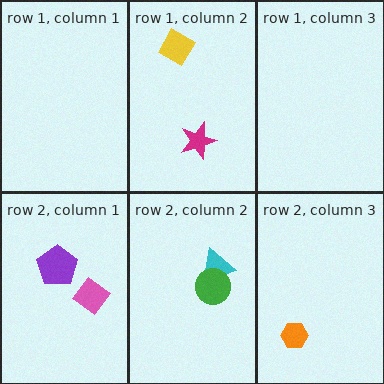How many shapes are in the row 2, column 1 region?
2.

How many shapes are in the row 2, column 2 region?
2.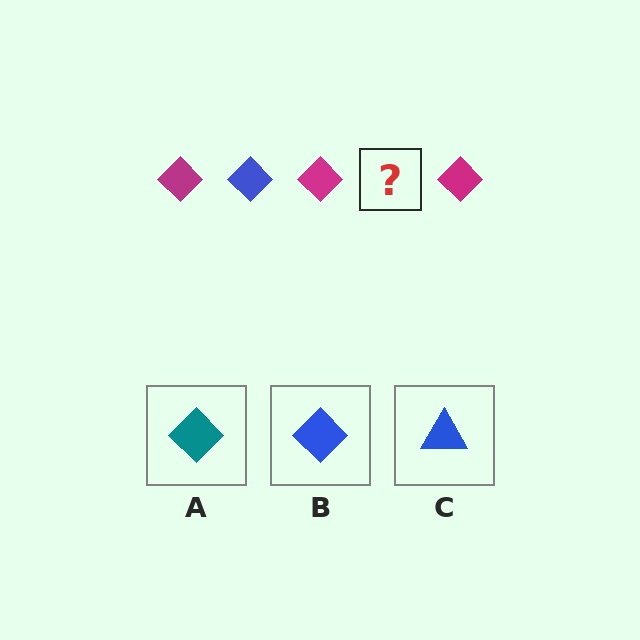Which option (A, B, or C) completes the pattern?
B.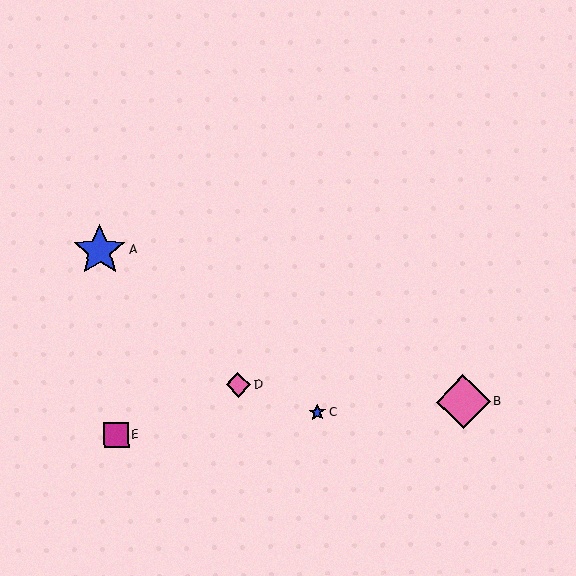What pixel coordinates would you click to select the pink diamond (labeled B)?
Click at (463, 401) to select the pink diamond B.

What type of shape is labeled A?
Shape A is a blue star.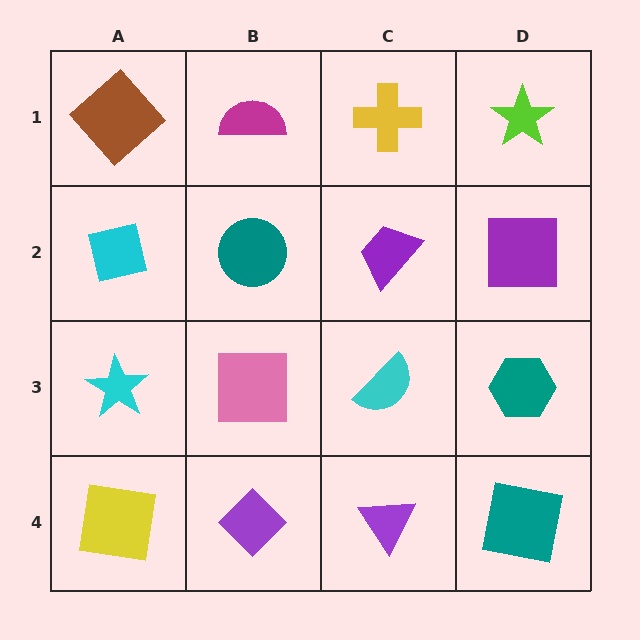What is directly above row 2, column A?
A brown diamond.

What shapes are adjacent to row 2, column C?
A yellow cross (row 1, column C), a cyan semicircle (row 3, column C), a teal circle (row 2, column B), a purple square (row 2, column D).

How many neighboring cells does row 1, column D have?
2.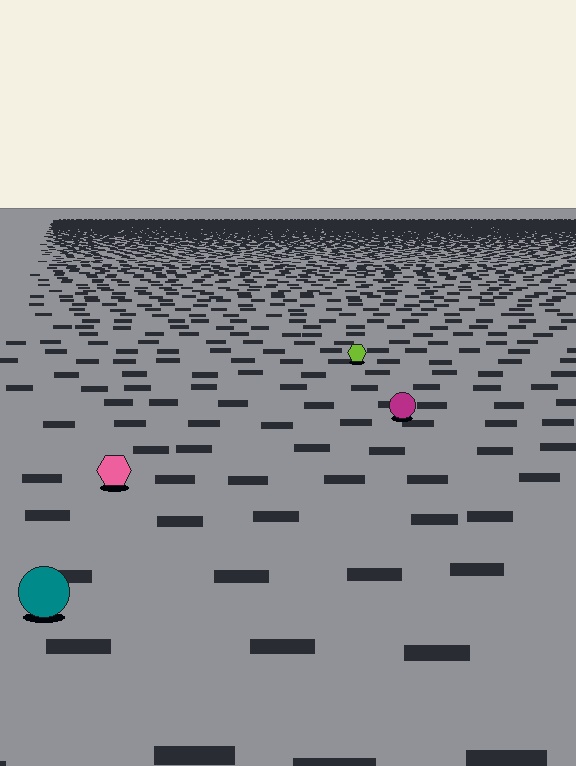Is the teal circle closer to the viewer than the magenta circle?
Yes. The teal circle is closer — you can tell from the texture gradient: the ground texture is coarser near it.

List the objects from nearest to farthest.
From nearest to farthest: the teal circle, the pink hexagon, the magenta circle, the lime hexagon.